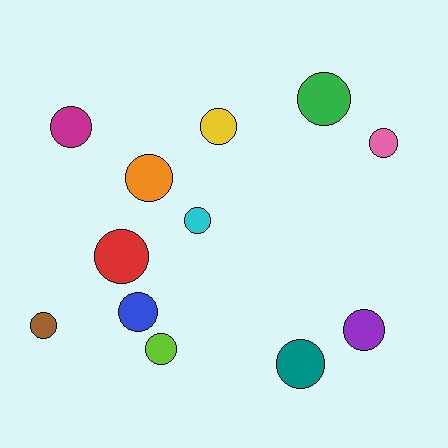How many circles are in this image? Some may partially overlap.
There are 12 circles.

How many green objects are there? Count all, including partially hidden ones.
There is 1 green object.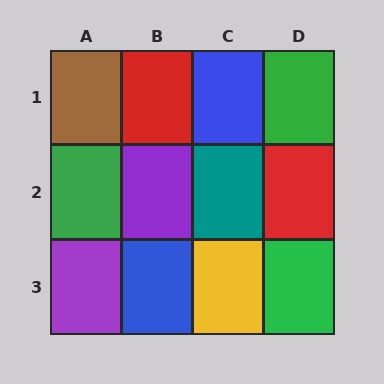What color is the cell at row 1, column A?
Brown.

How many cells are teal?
1 cell is teal.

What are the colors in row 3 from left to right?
Purple, blue, yellow, green.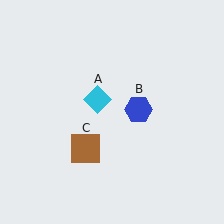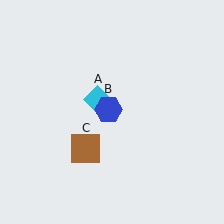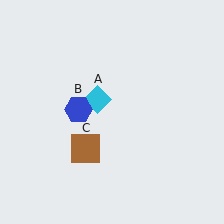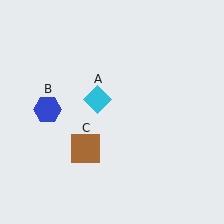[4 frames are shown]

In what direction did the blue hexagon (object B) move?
The blue hexagon (object B) moved left.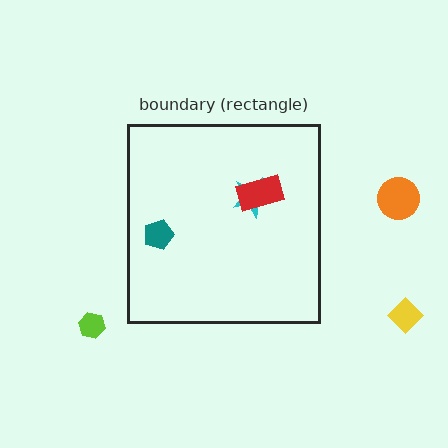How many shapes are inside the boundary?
3 inside, 3 outside.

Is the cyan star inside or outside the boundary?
Inside.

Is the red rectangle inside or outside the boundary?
Inside.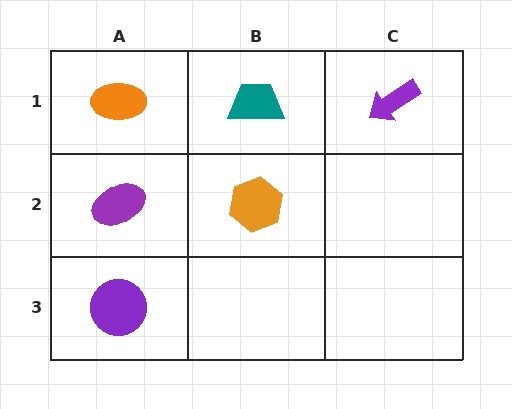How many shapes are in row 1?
3 shapes.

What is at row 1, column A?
An orange ellipse.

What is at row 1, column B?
A teal trapezoid.